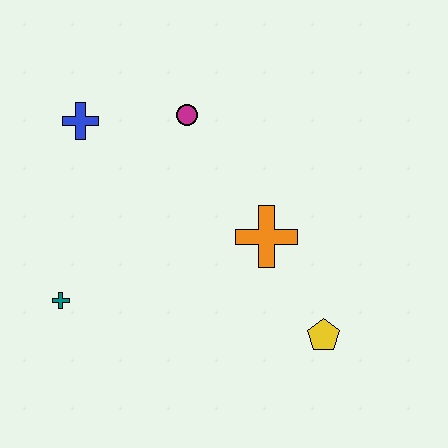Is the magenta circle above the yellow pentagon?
Yes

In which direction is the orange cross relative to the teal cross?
The orange cross is to the right of the teal cross.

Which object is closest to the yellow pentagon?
The orange cross is closest to the yellow pentagon.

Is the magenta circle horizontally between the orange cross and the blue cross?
Yes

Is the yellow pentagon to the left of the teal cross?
No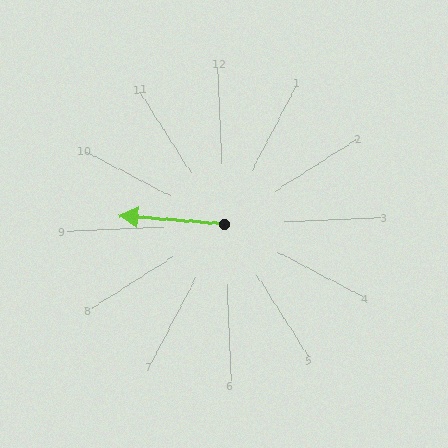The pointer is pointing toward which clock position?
Roughly 9 o'clock.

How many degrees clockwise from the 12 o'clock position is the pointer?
Approximately 277 degrees.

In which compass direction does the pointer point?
West.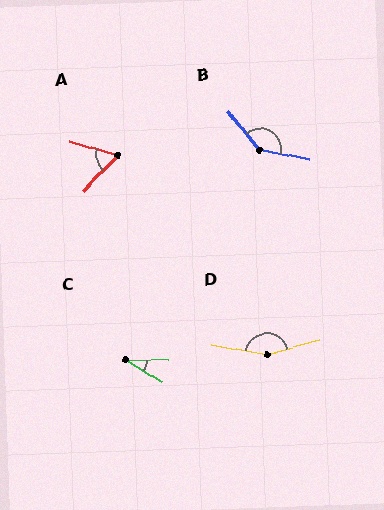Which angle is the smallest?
C, at approximately 31 degrees.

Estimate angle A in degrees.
Approximately 62 degrees.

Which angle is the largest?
D, at approximately 154 degrees.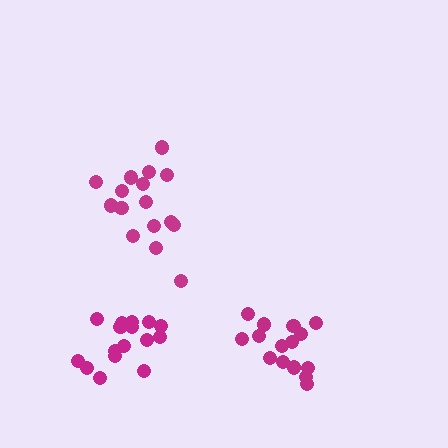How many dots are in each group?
Group 1: 15 dots, Group 2: 16 dots, Group 3: 17 dots (48 total).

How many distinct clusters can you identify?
There are 3 distinct clusters.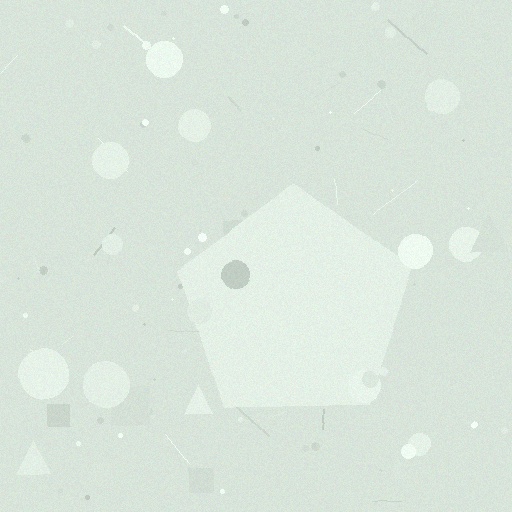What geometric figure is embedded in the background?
A pentagon is embedded in the background.